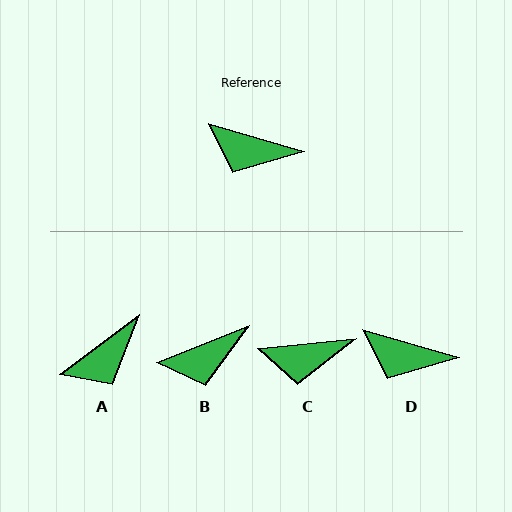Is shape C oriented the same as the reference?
No, it is off by about 22 degrees.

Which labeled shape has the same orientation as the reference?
D.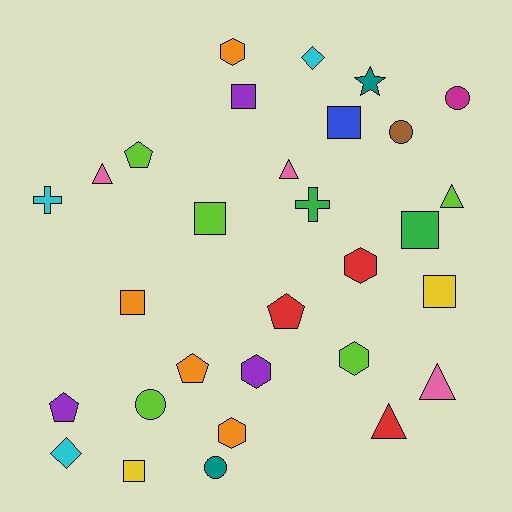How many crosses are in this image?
There are 2 crosses.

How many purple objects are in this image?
There are 3 purple objects.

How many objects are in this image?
There are 30 objects.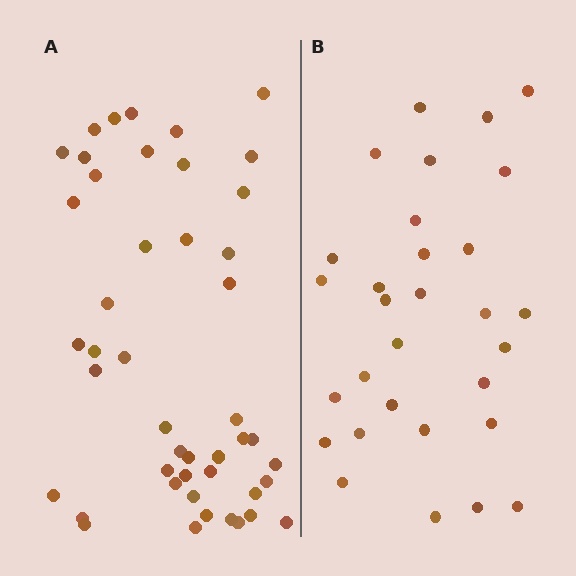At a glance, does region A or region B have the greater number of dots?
Region A (the left region) has more dots.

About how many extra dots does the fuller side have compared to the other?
Region A has approximately 15 more dots than region B.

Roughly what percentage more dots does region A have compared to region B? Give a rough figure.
About 55% more.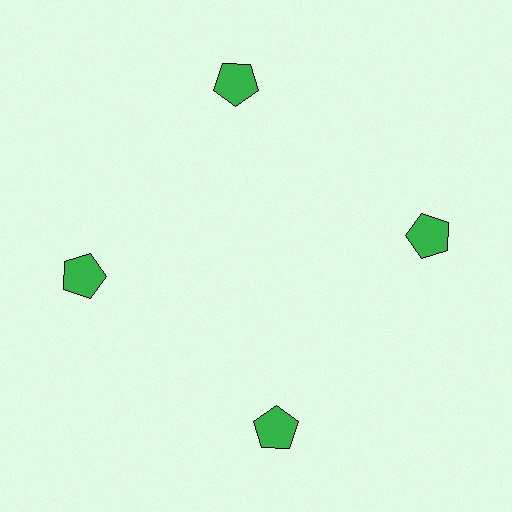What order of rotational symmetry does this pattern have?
This pattern has 4-fold rotational symmetry.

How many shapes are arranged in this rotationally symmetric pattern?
There are 4 shapes, arranged in 4 groups of 1.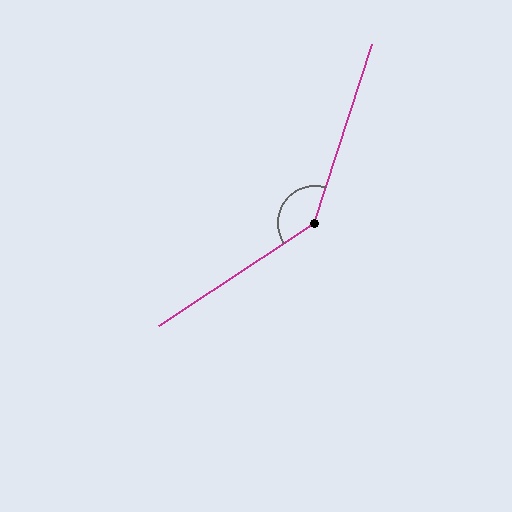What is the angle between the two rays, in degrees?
Approximately 141 degrees.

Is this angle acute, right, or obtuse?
It is obtuse.